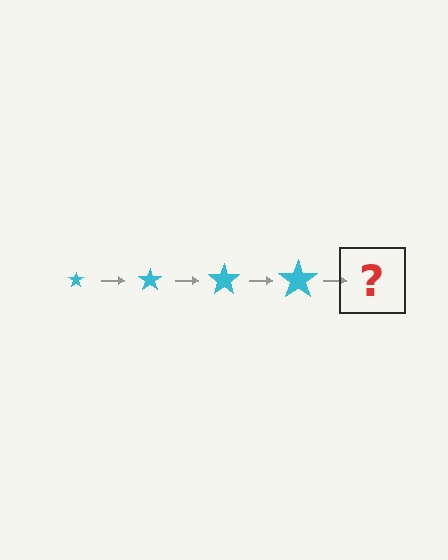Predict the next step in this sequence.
The next step is a cyan star, larger than the previous one.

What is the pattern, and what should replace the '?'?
The pattern is that the star gets progressively larger each step. The '?' should be a cyan star, larger than the previous one.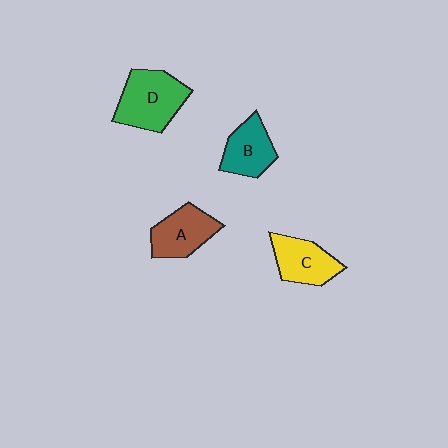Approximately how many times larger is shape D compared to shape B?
Approximately 1.4 times.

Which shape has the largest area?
Shape D (green).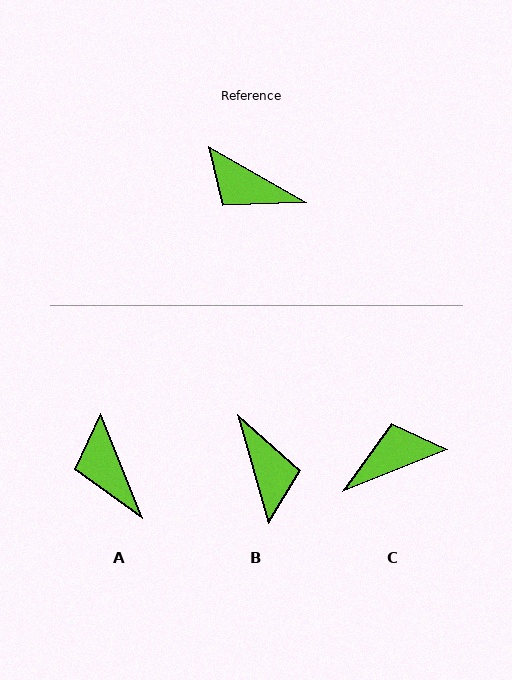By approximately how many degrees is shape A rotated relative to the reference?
Approximately 38 degrees clockwise.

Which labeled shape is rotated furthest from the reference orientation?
B, about 136 degrees away.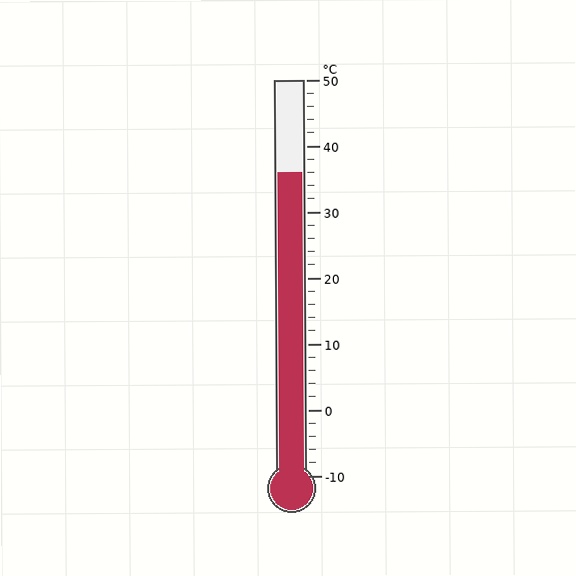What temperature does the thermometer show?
The thermometer shows approximately 36°C.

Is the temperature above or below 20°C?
The temperature is above 20°C.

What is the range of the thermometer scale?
The thermometer scale ranges from -10°C to 50°C.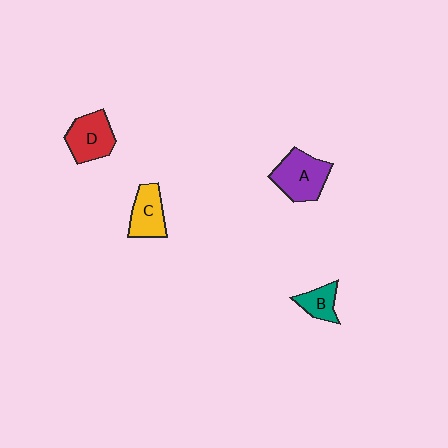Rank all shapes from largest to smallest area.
From largest to smallest: A (purple), D (red), C (yellow), B (teal).